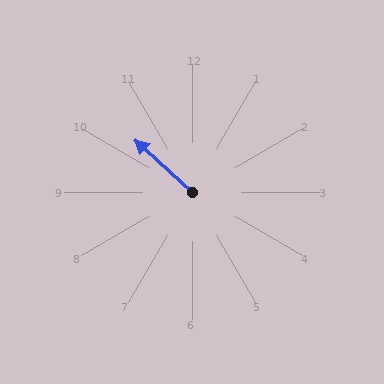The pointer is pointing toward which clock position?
Roughly 10 o'clock.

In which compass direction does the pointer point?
Northwest.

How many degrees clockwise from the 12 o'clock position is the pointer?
Approximately 312 degrees.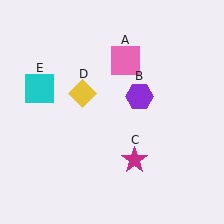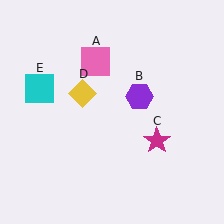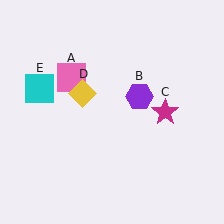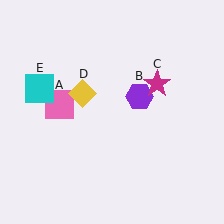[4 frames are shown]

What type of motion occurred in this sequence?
The pink square (object A), magenta star (object C) rotated counterclockwise around the center of the scene.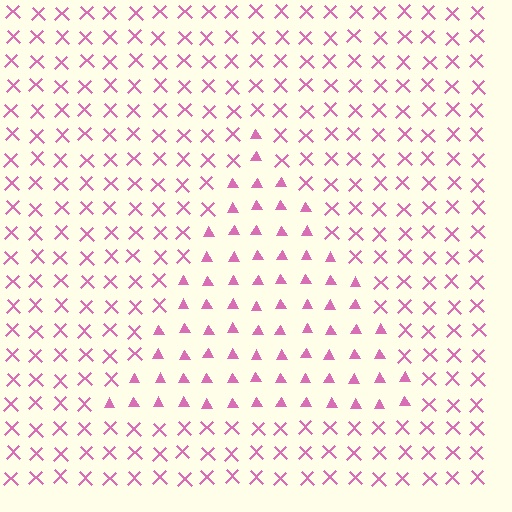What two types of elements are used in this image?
The image uses triangles inside the triangle region and X marks outside it.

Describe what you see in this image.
The image is filled with small pink elements arranged in a uniform grid. A triangle-shaped region contains triangles, while the surrounding area contains X marks. The boundary is defined purely by the change in element shape.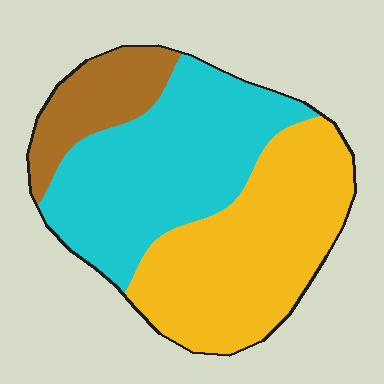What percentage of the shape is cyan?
Cyan takes up about two fifths (2/5) of the shape.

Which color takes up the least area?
Brown, at roughly 15%.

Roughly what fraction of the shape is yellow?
Yellow covers 43% of the shape.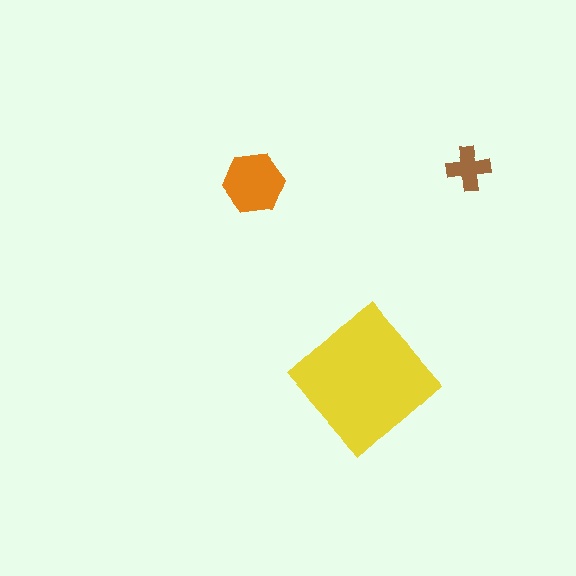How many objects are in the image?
There are 3 objects in the image.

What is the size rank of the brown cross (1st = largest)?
3rd.